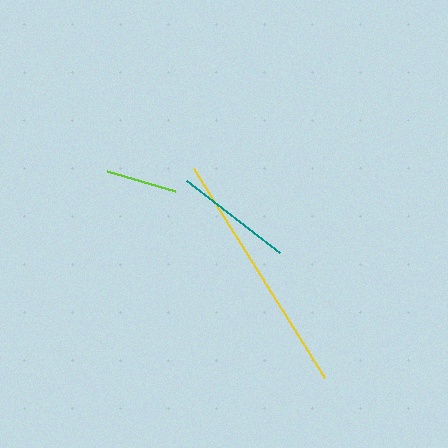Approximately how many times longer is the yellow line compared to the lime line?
The yellow line is approximately 3.5 times the length of the lime line.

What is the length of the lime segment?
The lime segment is approximately 71 pixels long.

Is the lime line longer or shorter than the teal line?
The teal line is longer than the lime line.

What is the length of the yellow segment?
The yellow segment is approximately 246 pixels long.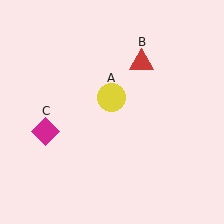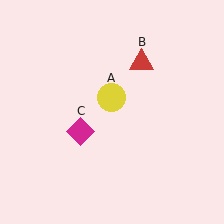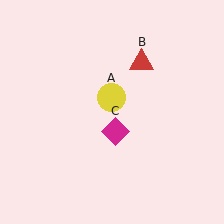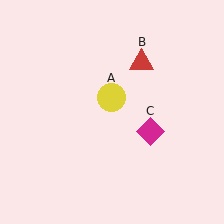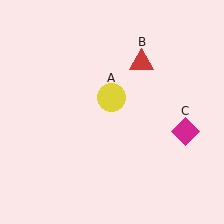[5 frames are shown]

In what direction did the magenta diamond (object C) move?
The magenta diamond (object C) moved right.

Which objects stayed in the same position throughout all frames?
Yellow circle (object A) and red triangle (object B) remained stationary.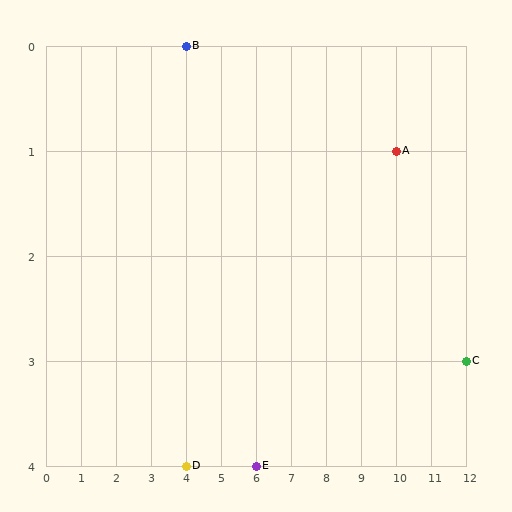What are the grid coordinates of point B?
Point B is at grid coordinates (4, 0).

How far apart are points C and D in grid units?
Points C and D are 8 columns and 1 row apart (about 8.1 grid units diagonally).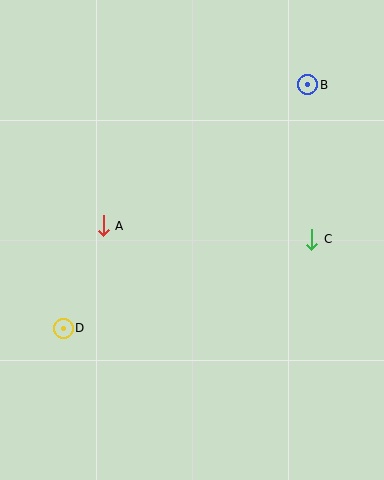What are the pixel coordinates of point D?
Point D is at (63, 328).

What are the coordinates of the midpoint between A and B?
The midpoint between A and B is at (205, 155).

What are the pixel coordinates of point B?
Point B is at (308, 85).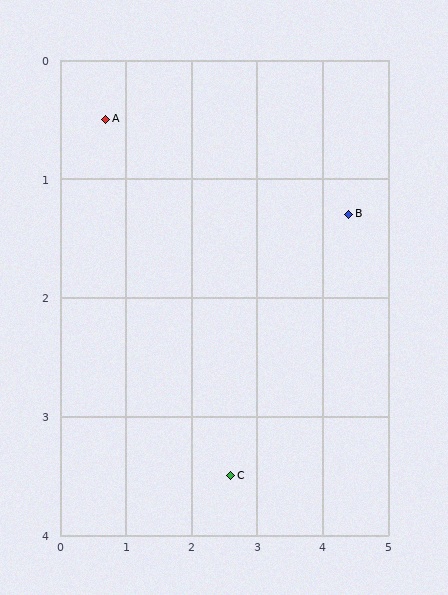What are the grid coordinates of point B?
Point B is at approximately (4.4, 1.3).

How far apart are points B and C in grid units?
Points B and C are about 2.8 grid units apart.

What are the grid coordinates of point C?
Point C is at approximately (2.6, 3.5).